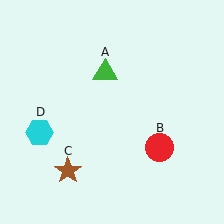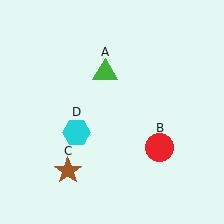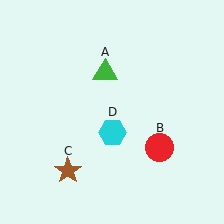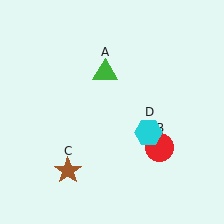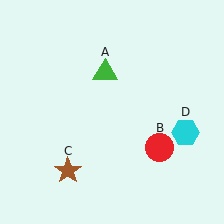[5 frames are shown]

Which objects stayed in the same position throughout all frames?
Green triangle (object A) and red circle (object B) and brown star (object C) remained stationary.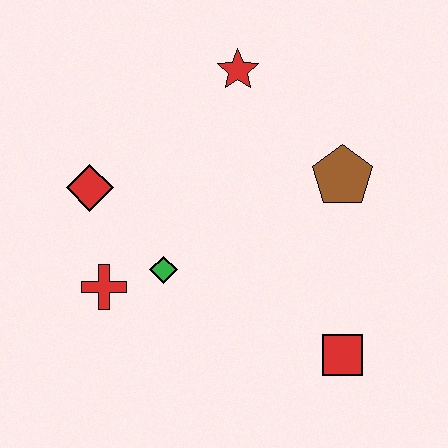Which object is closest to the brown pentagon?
The red star is closest to the brown pentagon.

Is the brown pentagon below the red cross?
No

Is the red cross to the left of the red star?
Yes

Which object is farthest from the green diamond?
The red star is farthest from the green diamond.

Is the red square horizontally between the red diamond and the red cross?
No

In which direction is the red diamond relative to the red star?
The red diamond is to the left of the red star.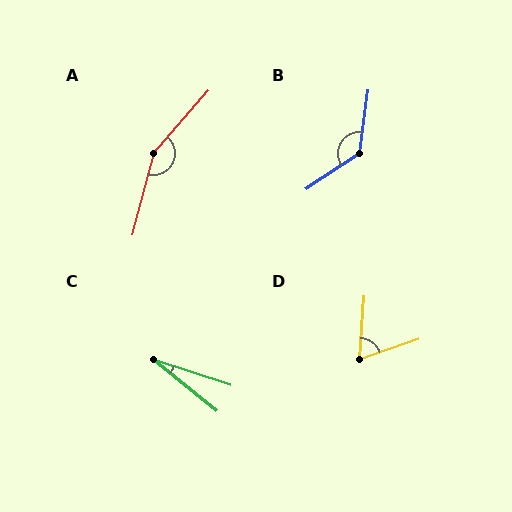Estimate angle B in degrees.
Approximately 131 degrees.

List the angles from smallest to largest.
C (21°), D (67°), B (131°), A (154°).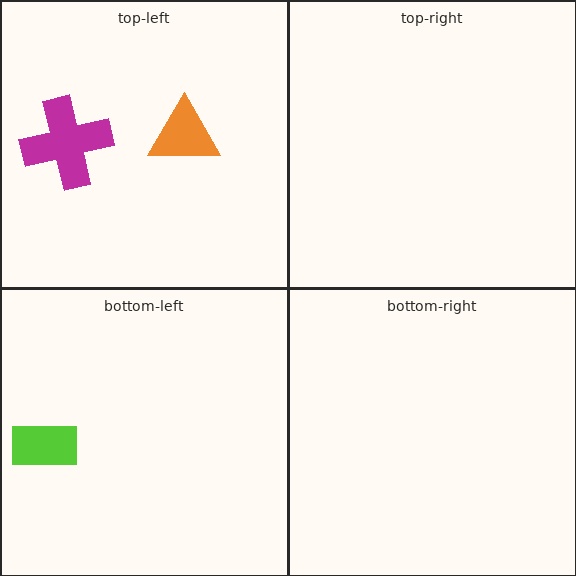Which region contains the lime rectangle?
The bottom-left region.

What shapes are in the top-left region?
The orange triangle, the magenta cross.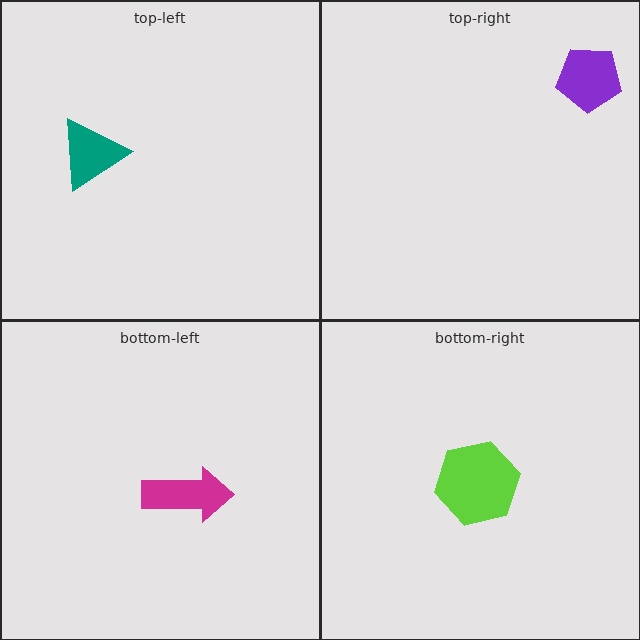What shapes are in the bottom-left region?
The magenta arrow.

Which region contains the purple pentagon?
The top-right region.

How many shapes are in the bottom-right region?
1.